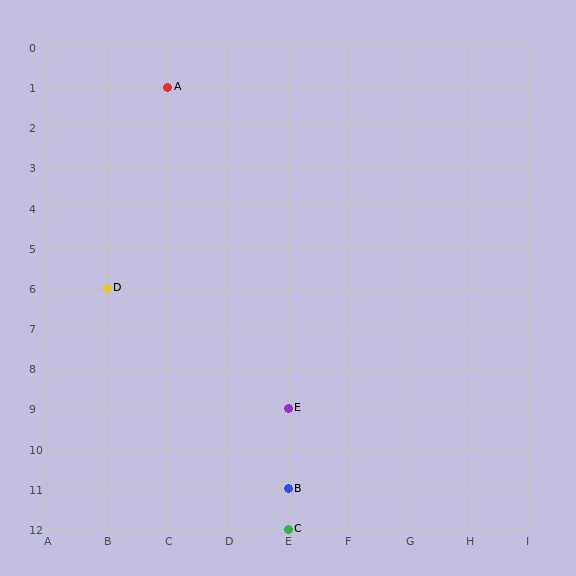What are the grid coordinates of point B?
Point B is at grid coordinates (E, 11).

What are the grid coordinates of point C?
Point C is at grid coordinates (E, 12).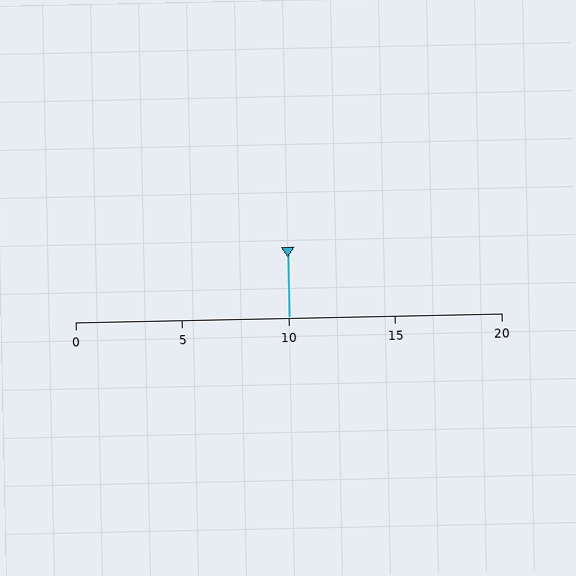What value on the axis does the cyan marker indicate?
The marker indicates approximately 10.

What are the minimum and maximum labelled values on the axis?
The axis runs from 0 to 20.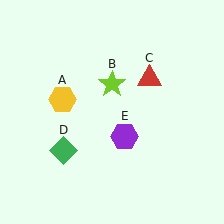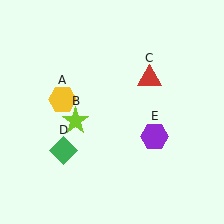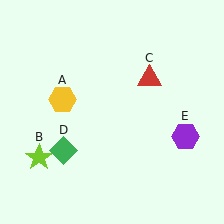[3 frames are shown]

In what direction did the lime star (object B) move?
The lime star (object B) moved down and to the left.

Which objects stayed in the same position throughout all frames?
Yellow hexagon (object A) and red triangle (object C) and green diamond (object D) remained stationary.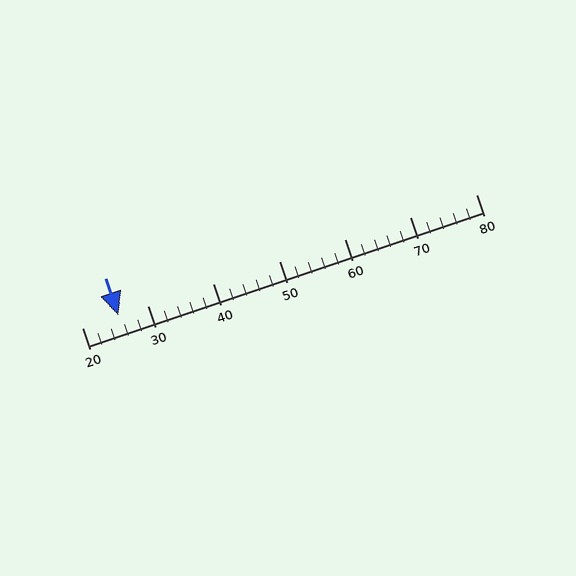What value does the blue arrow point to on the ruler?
The blue arrow points to approximately 26.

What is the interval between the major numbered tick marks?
The major tick marks are spaced 10 units apart.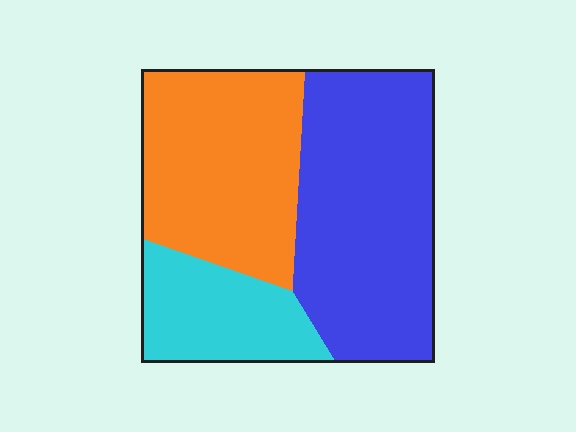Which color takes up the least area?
Cyan, at roughly 20%.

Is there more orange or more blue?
Blue.